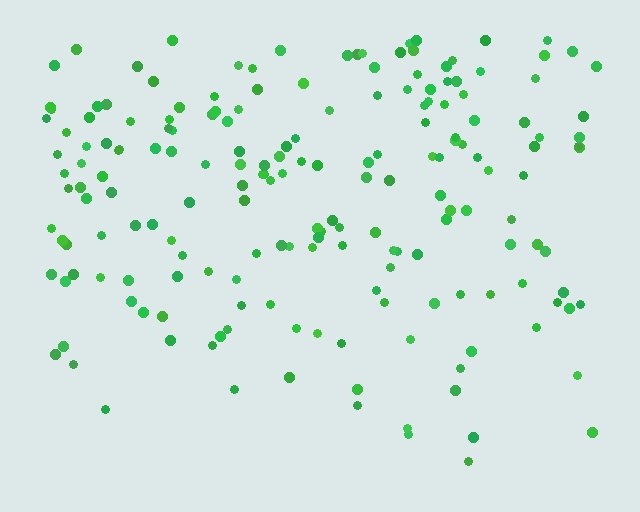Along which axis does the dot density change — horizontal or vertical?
Vertical.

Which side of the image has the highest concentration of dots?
The top.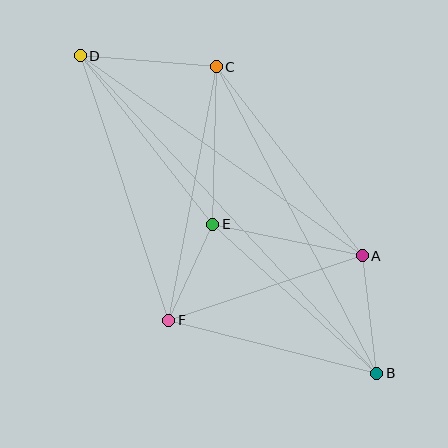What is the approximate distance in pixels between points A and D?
The distance between A and D is approximately 346 pixels.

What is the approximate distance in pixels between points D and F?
The distance between D and F is approximately 279 pixels.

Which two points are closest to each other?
Points E and F are closest to each other.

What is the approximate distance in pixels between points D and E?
The distance between D and E is approximately 214 pixels.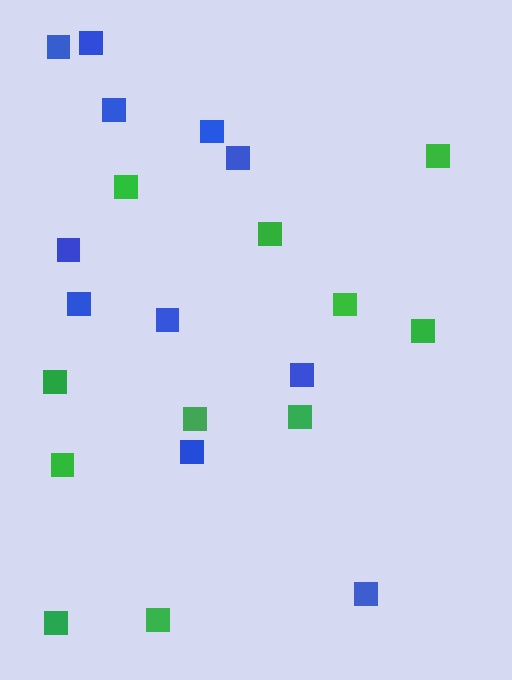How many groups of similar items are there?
There are 2 groups: one group of green squares (11) and one group of blue squares (11).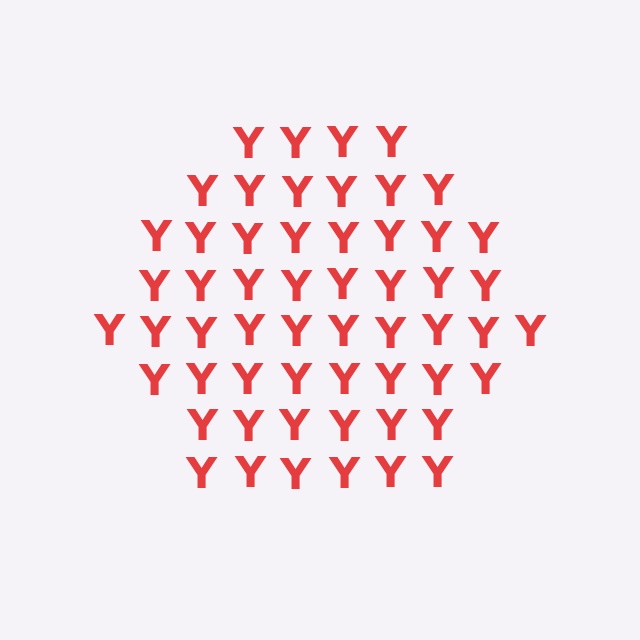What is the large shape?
The large shape is a hexagon.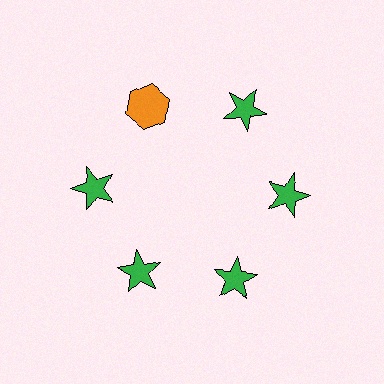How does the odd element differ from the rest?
It differs in both color (orange instead of green) and shape (hexagon instead of star).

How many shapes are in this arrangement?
There are 6 shapes arranged in a ring pattern.